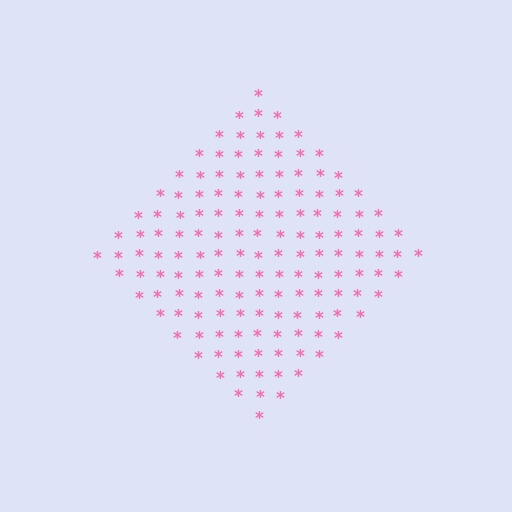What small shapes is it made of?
It is made of small asterisks.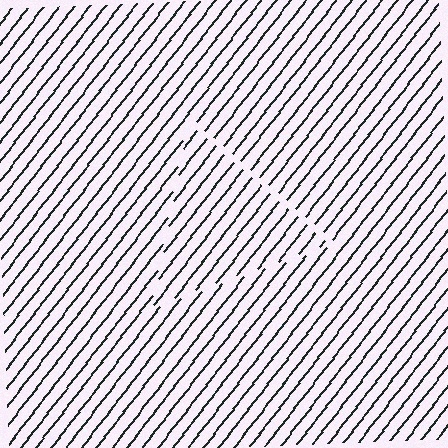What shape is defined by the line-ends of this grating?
An illusory triangle. The interior of the shape contains the same grating, shifted by half a period — the contour is defined by the phase discontinuity where line-ends from the inner and outer gratings abut.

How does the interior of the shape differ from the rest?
The interior of the shape contains the same grating, shifted by half a period — the contour is defined by the phase discontinuity where line-ends from the inner and outer gratings abut.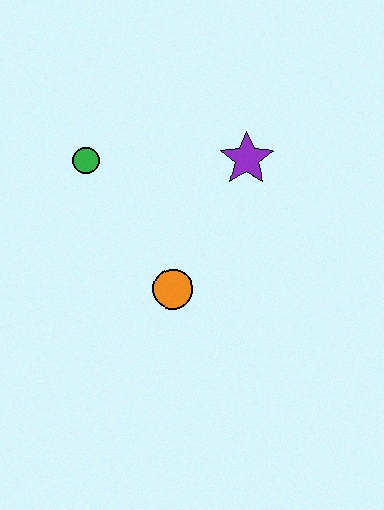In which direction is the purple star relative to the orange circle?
The purple star is above the orange circle.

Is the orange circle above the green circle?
No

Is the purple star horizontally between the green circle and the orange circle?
No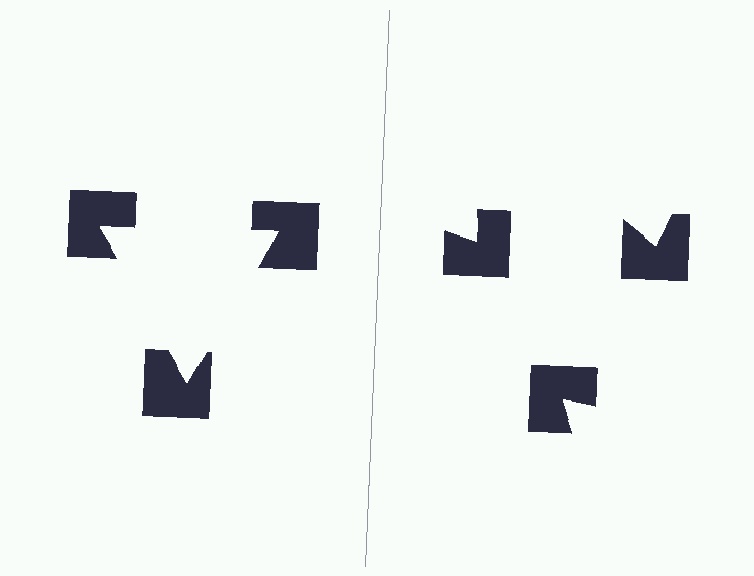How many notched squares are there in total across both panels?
6 — 3 on each side.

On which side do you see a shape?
An illusory triangle appears on the left side. On the right side the wedge cuts are rotated, so no coherent shape forms.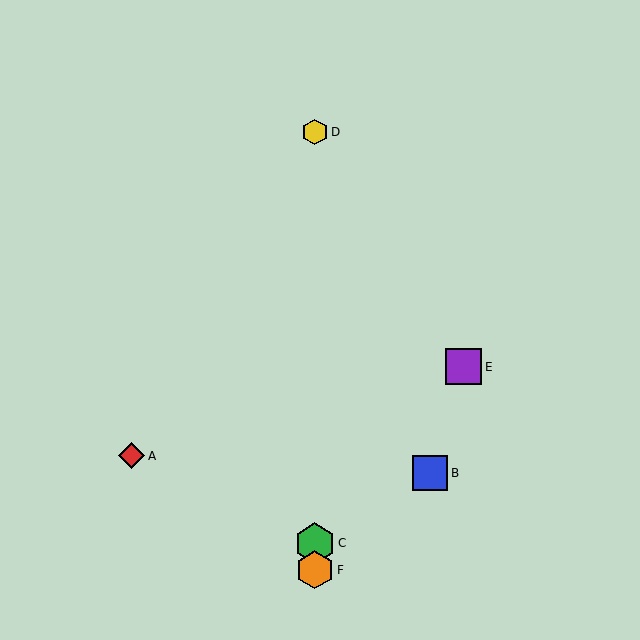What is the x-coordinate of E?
Object E is at x≈464.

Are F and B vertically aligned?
No, F is at x≈315 and B is at x≈430.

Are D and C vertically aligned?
Yes, both are at x≈315.